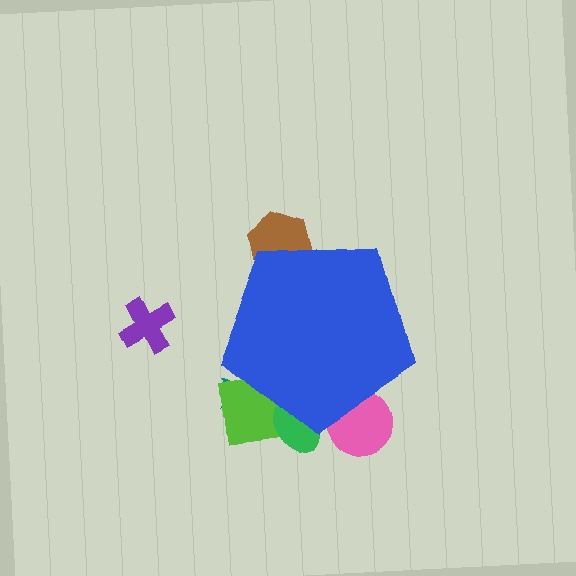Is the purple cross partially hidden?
No, the purple cross is fully visible.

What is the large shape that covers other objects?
A blue pentagon.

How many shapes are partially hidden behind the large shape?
5 shapes are partially hidden.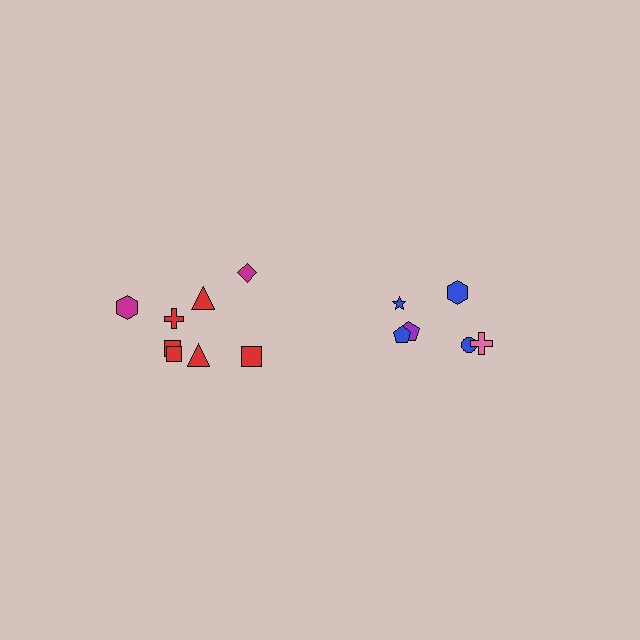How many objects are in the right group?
There are 6 objects.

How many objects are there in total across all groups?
There are 14 objects.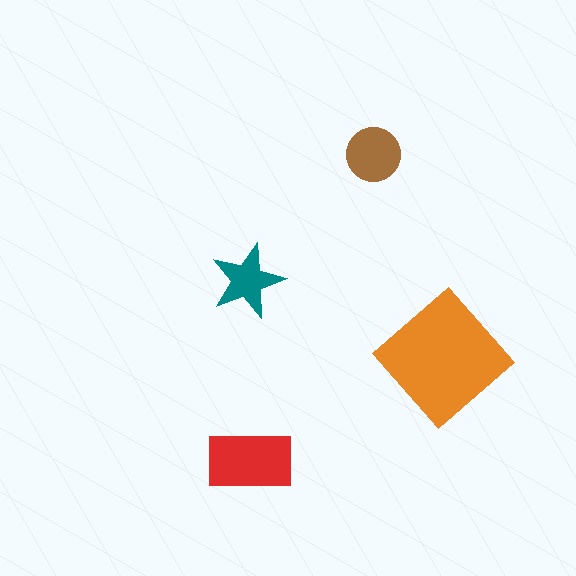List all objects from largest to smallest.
The orange diamond, the red rectangle, the brown circle, the teal star.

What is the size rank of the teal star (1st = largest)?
4th.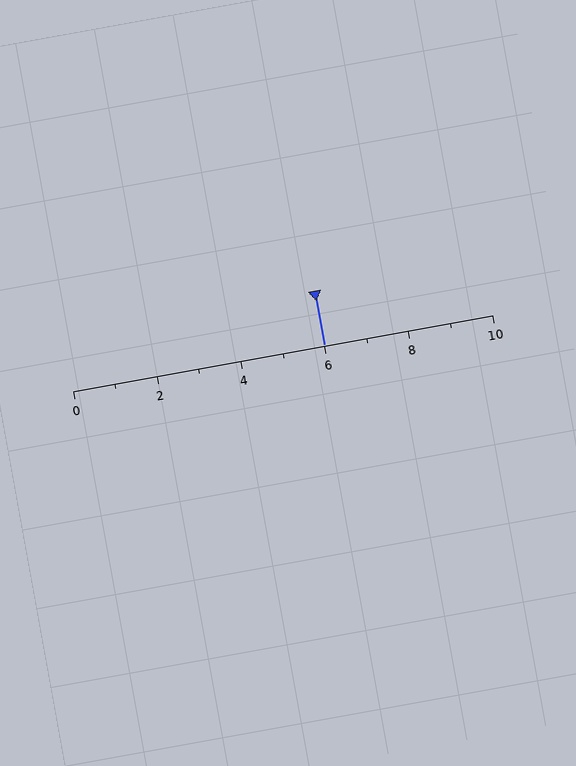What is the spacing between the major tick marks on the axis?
The major ticks are spaced 2 apart.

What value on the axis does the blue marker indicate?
The marker indicates approximately 6.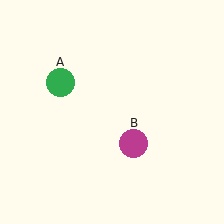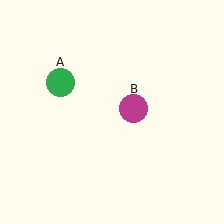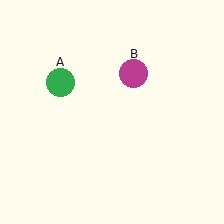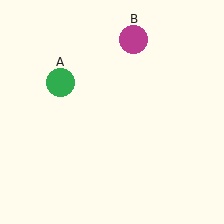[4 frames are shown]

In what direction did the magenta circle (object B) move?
The magenta circle (object B) moved up.